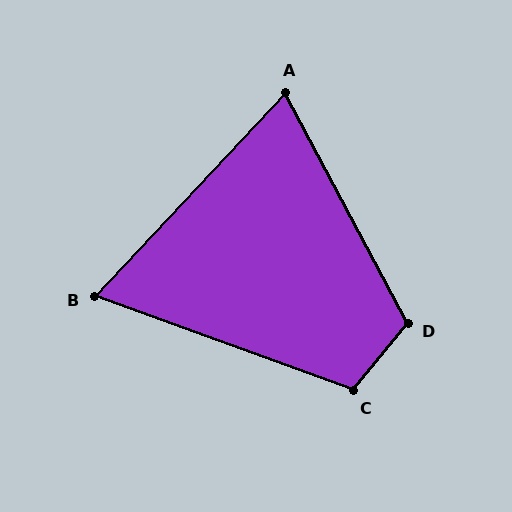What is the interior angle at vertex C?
Approximately 109 degrees (obtuse).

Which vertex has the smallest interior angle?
B, at approximately 67 degrees.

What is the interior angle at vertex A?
Approximately 71 degrees (acute).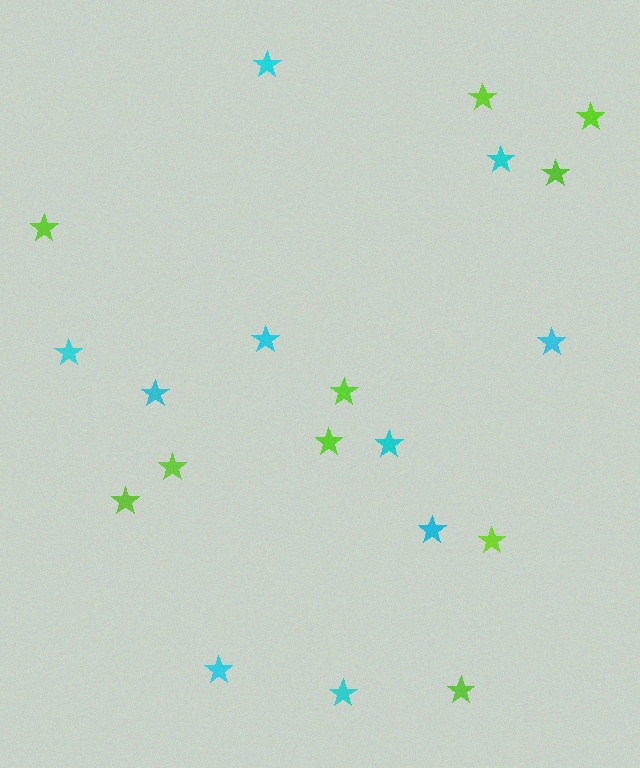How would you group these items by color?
There are 2 groups: one group of cyan stars (10) and one group of lime stars (10).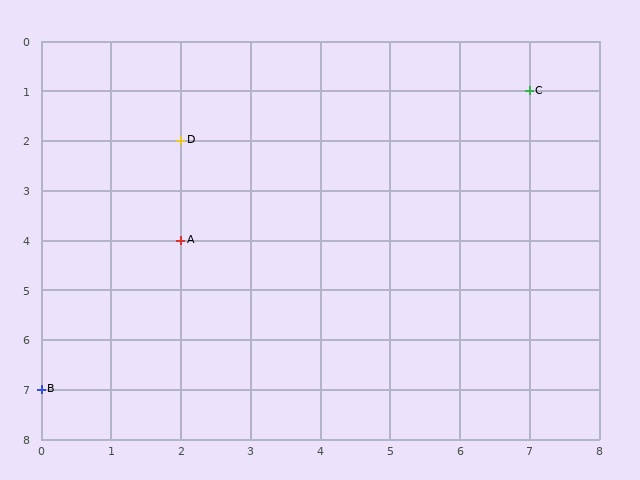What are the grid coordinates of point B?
Point B is at grid coordinates (0, 7).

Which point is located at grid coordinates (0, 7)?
Point B is at (0, 7).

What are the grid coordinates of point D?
Point D is at grid coordinates (2, 2).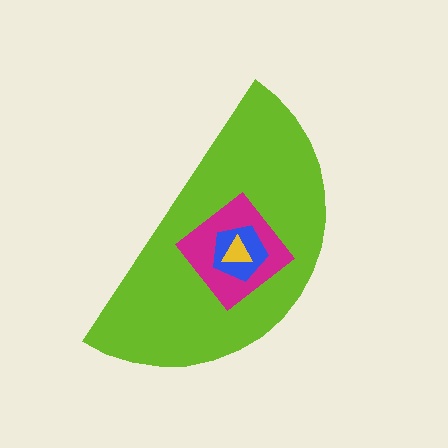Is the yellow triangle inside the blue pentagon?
Yes.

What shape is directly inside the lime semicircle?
The magenta diamond.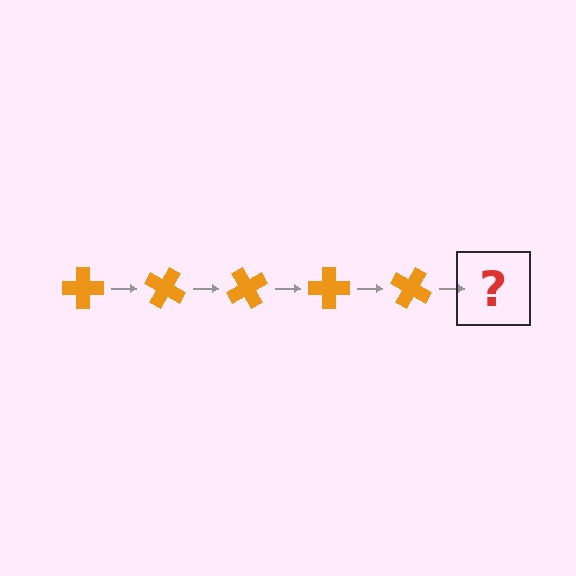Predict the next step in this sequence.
The next step is an orange cross rotated 150 degrees.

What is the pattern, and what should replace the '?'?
The pattern is that the cross rotates 30 degrees each step. The '?' should be an orange cross rotated 150 degrees.